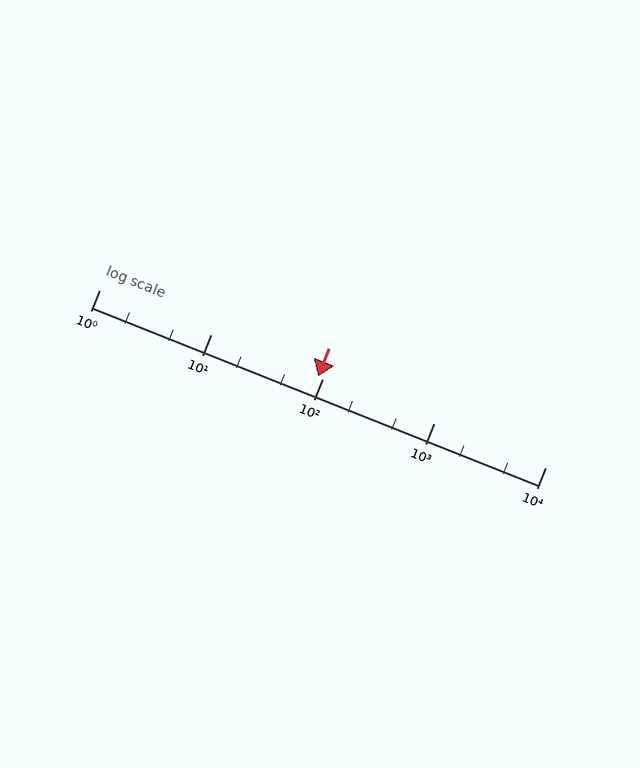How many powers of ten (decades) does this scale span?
The scale spans 4 decades, from 1 to 10000.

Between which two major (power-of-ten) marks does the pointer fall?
The pointer is between 10 and 100.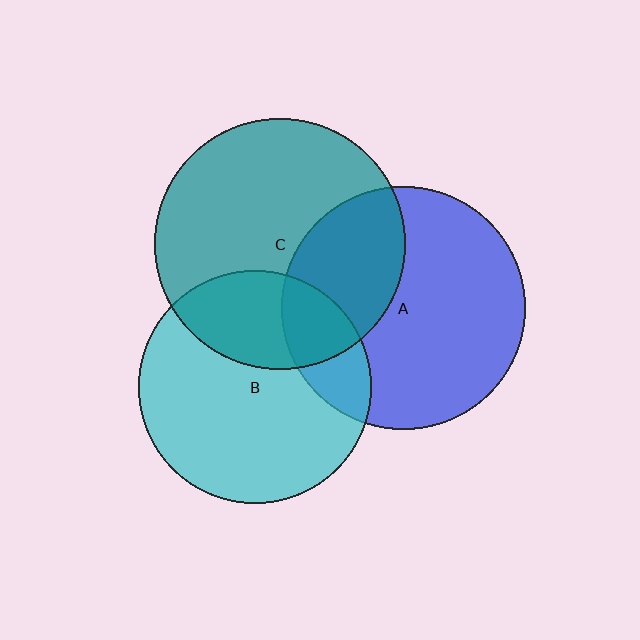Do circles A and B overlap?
Yes.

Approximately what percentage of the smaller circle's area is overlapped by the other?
Approximately 20%.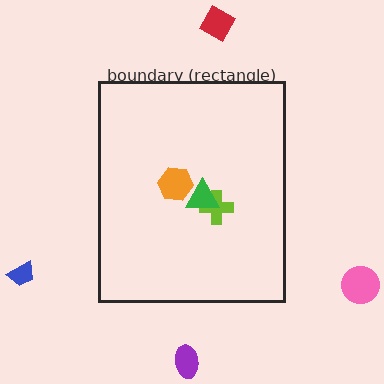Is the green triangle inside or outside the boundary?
Inside.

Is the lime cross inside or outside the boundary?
Inside.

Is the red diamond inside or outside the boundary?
Outside.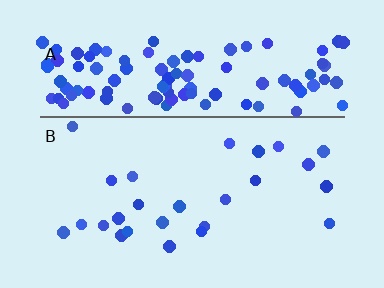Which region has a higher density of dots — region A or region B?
A (the top).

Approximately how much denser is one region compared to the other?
Approximately 5.0× — region A over region B.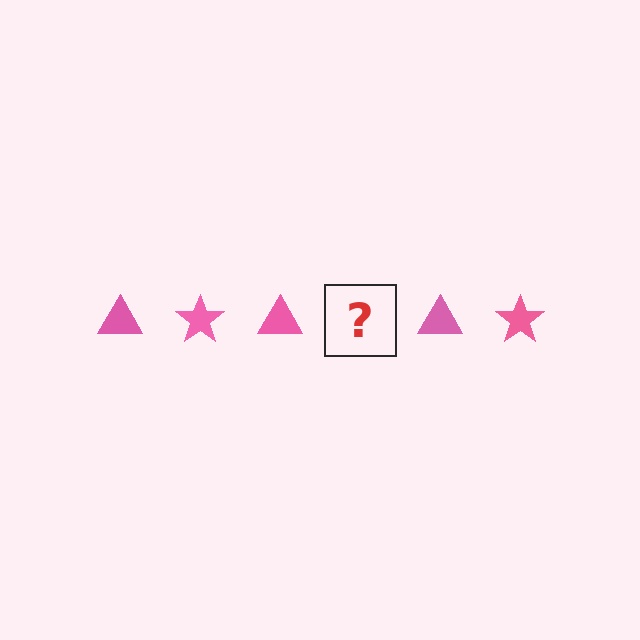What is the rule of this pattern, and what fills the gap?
The rule is that the pattern cycles through triangle, star shapes in pink. The gap should be filled with a pink star.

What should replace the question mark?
The question mark should be replaced with a pink star.